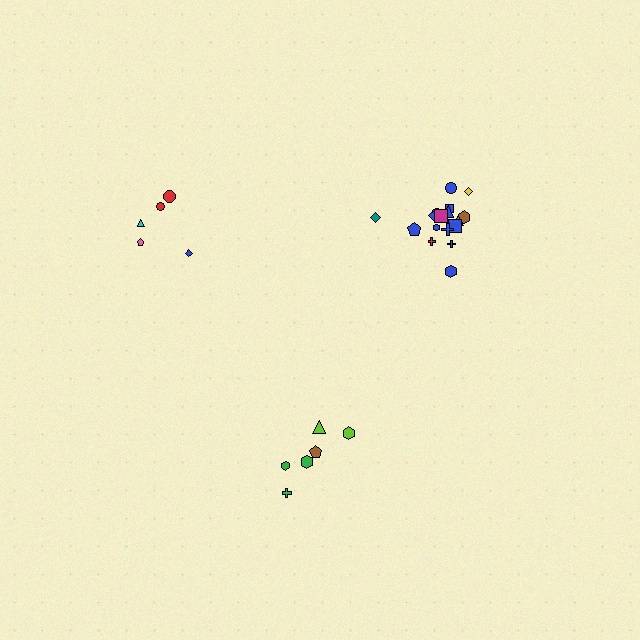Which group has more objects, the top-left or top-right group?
The top-right group.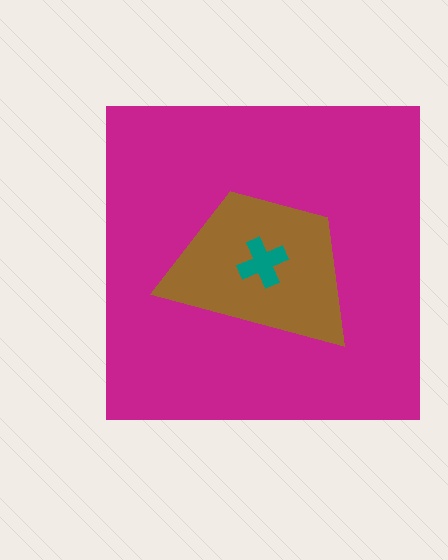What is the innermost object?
The teal cross.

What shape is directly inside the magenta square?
The brown trapezoid.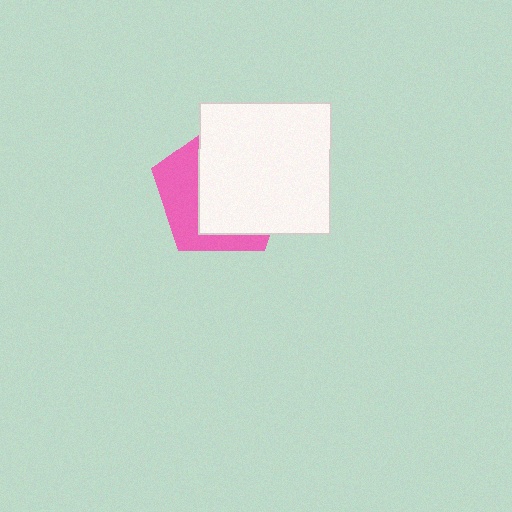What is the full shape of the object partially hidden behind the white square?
The partially hidden object is a pink pentagon.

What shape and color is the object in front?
The object in front is a white square.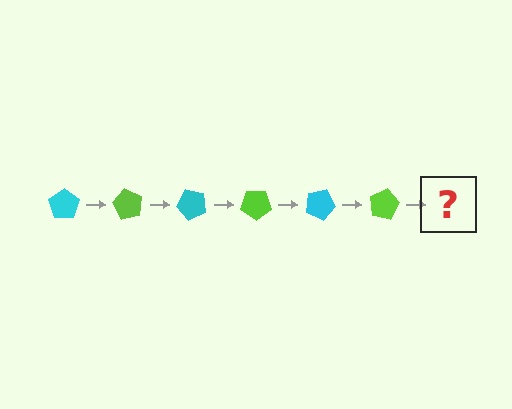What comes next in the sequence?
The next element should be a cyan pentagon, rotated 360 degrees from the start.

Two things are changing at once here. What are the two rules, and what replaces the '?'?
The two rules are that it rotates 60 degrees each step and the color cycles through cyan and lime. The '?' should be a cyan pentagon, rotated 360 degrees from the start.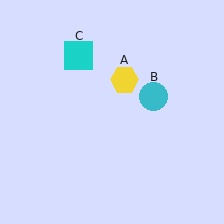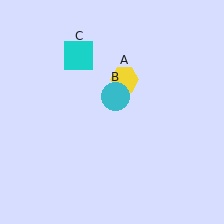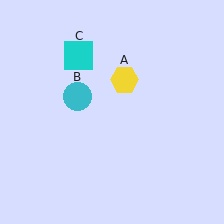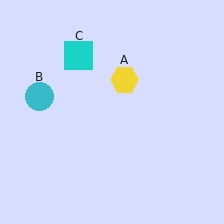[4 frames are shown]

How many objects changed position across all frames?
1 object changed position: cyan circle (object B).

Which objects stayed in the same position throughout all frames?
Yellow hexagon (object A) and cyan square (object C) remained stationary.